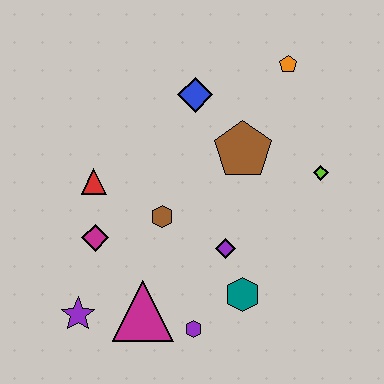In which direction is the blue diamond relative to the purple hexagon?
The blue diamond is above the purple hexagon.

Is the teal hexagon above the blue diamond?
No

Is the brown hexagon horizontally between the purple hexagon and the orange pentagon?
No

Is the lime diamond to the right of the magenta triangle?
Yes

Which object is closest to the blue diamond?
The brown pentagon is closest to the blue diamond.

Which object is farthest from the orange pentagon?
The purple star is farthest from the orange pentagon.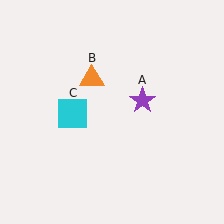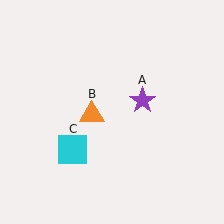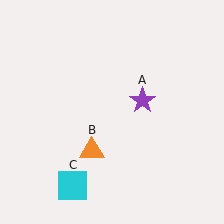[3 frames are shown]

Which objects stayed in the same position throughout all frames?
Purple star (object A) remained stationary.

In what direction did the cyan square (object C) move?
The cyan square (object C) moved down.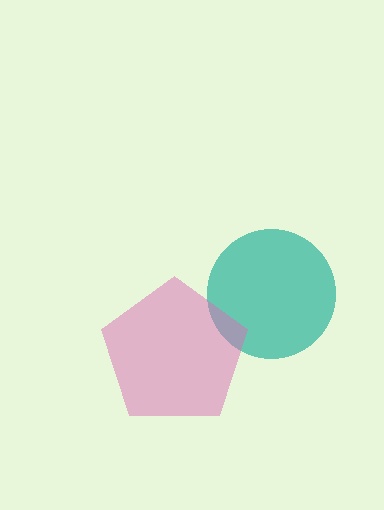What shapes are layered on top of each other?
The layered shapes are: a teal circle, a pink pentagon.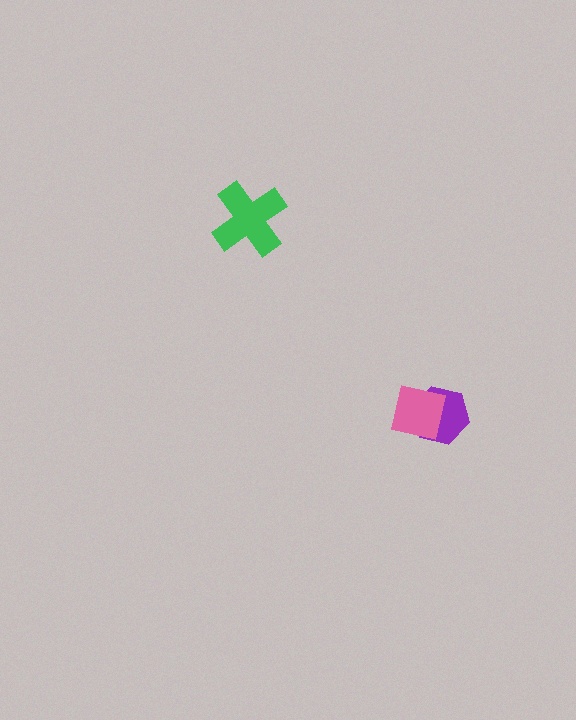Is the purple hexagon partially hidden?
Yes, it is partially covered by another shape.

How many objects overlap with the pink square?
1 object overlaps with the pink square.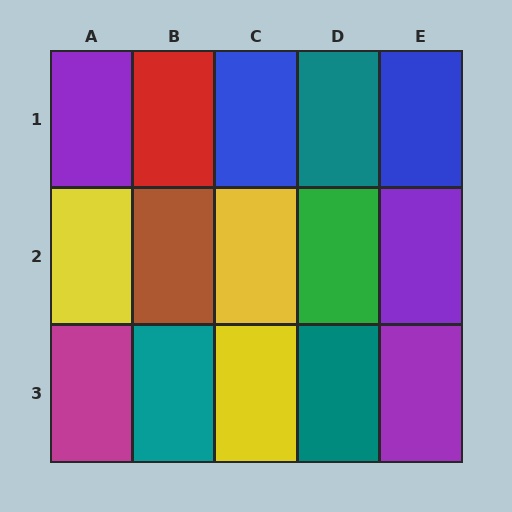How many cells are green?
1 cell is green.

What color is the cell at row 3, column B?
Teal.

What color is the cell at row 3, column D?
Teal.